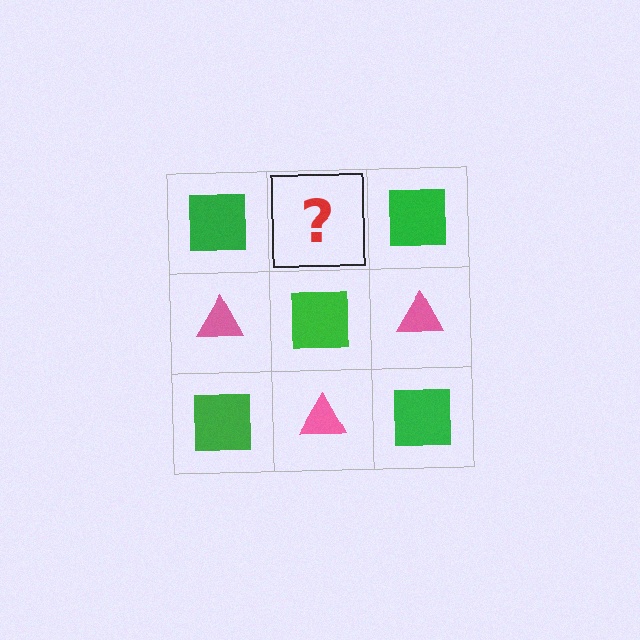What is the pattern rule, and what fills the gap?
The rule is that it alternates green square and pink triangle in a checkerboard pattern. The gap should be filled with a pink triangle.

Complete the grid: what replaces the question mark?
The question mark should be replaced with a pink triangle.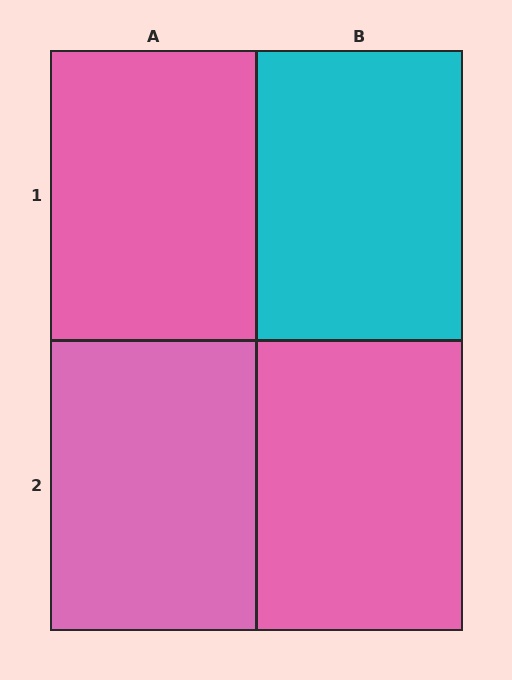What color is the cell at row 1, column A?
Pink.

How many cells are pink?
3 cells are pink.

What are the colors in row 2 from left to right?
Pink, pink.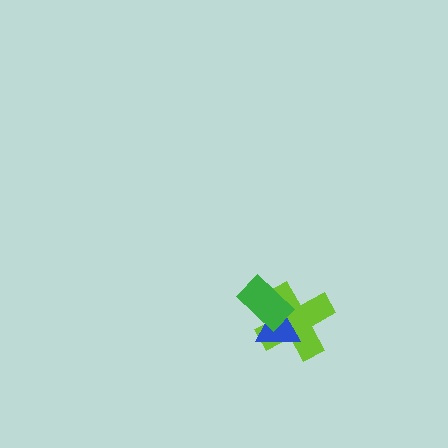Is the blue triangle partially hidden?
Yes, it is partially covered by another shape.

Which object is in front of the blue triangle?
The green rectangle is in front of the blue triangle.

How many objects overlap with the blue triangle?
2 objects overlap with the blue triangle.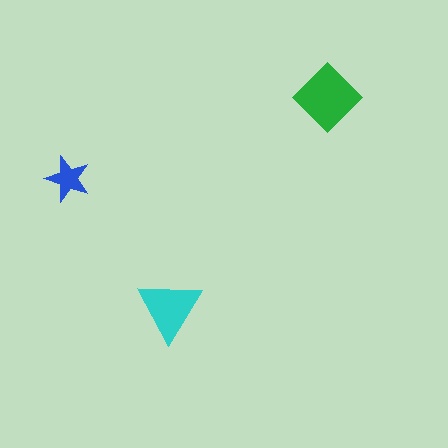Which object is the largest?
The green diamond.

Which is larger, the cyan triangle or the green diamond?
The green diamond.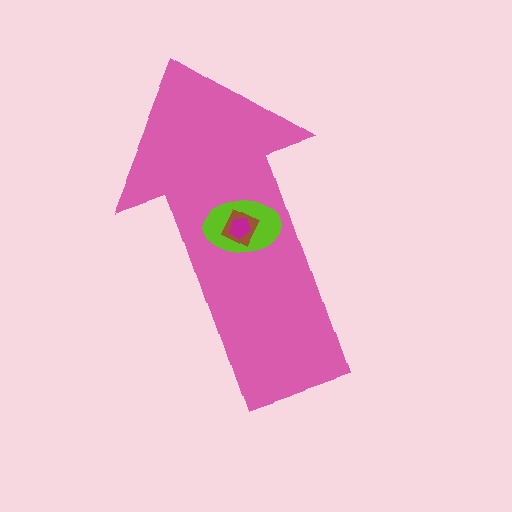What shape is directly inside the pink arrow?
The lime ellipse.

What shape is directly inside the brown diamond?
The magenta pentagon.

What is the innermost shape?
The magenta pentagon.